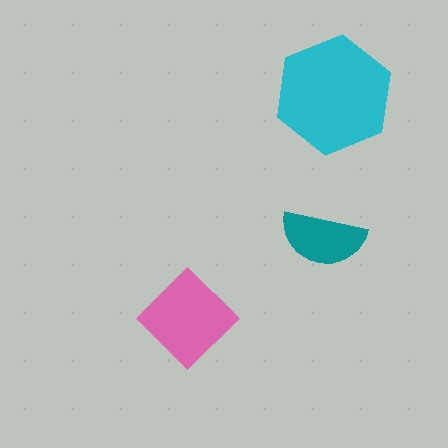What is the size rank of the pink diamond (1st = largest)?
2nd.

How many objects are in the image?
There are 3 objects in the image.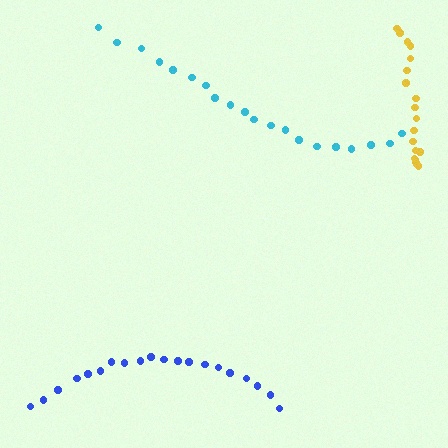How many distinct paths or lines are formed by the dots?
There are 3 distinct paths.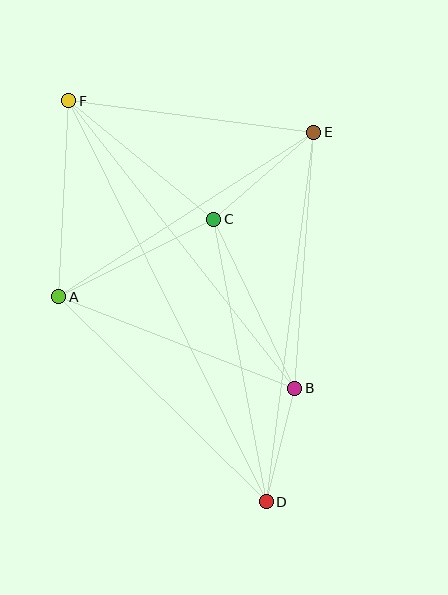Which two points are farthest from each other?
Points D and F are farthest from each other.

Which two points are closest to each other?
Points B and D are closest to each other.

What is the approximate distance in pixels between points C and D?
The distance between C and D is approximately 287 pixels.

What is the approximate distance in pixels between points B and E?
The distance between B and E is approximately 257 pixels.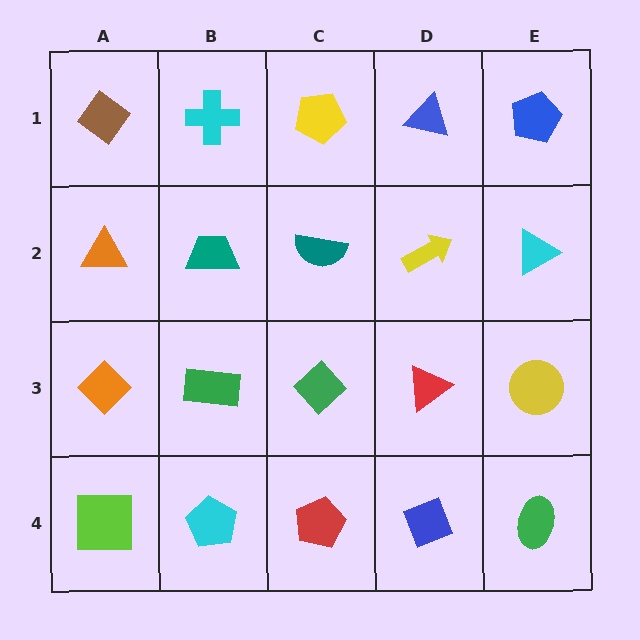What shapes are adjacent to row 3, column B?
A teal trapezoid (row 2, column B), a cyan pentagon (row 4, column B), an orange diamond (row 3, column A), a green diamond (row 3, column C).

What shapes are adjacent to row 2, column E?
A blue pentagon (row 1, column E), a yellow circle (row 3, column E), a yellow arrow (row 2, column D).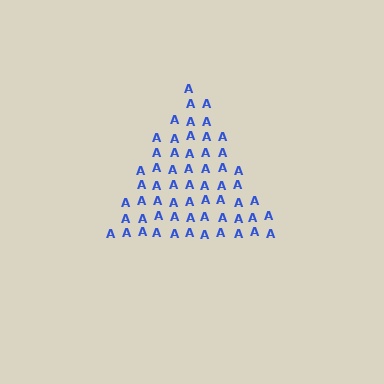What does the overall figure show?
The overall figure shows a triangle.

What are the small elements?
The small elements are letter A's.